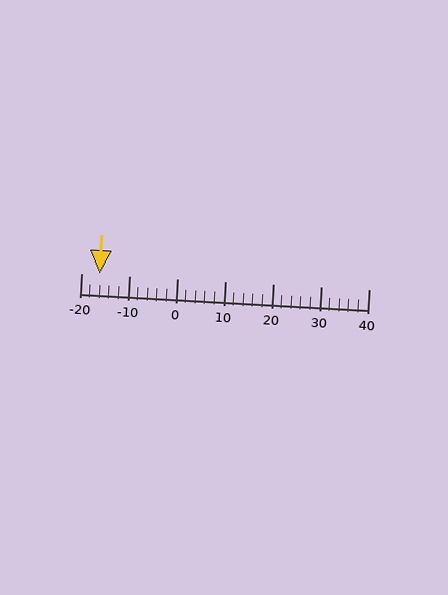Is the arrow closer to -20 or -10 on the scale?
The arrow is closer to -20.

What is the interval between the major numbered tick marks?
The major tick marks are spaced 10 units apart.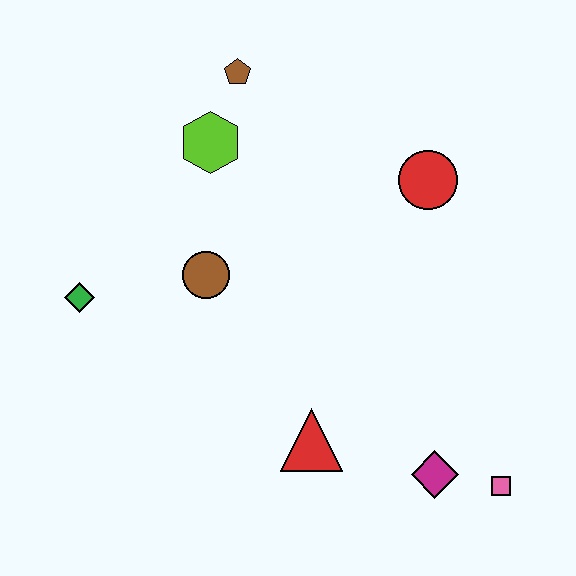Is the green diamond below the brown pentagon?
Yes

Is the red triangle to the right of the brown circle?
Yes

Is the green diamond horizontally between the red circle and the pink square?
No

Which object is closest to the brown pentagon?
The lime hexagon is closest to the brown pentagon.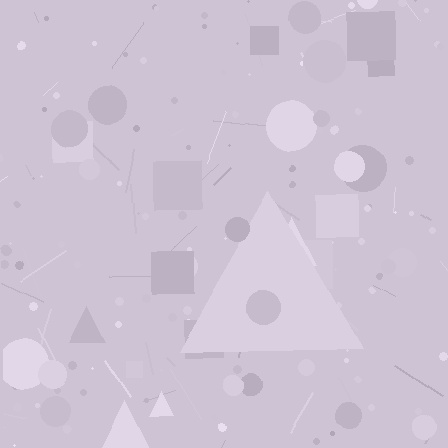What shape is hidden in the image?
A triangle is hidden in the image.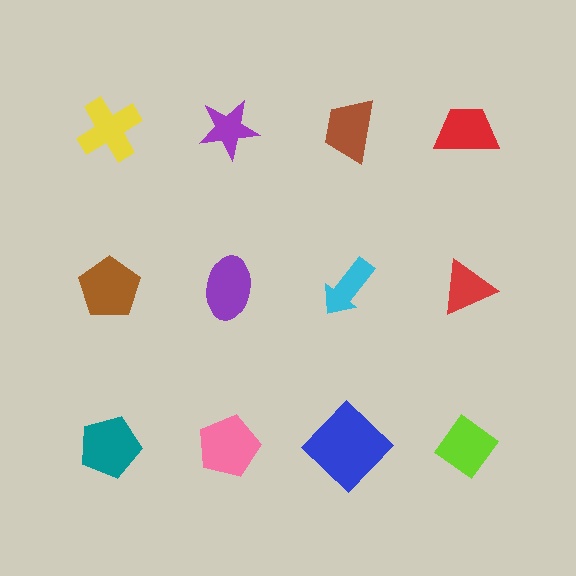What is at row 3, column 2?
A pink pentagon.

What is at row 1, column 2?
A purple star.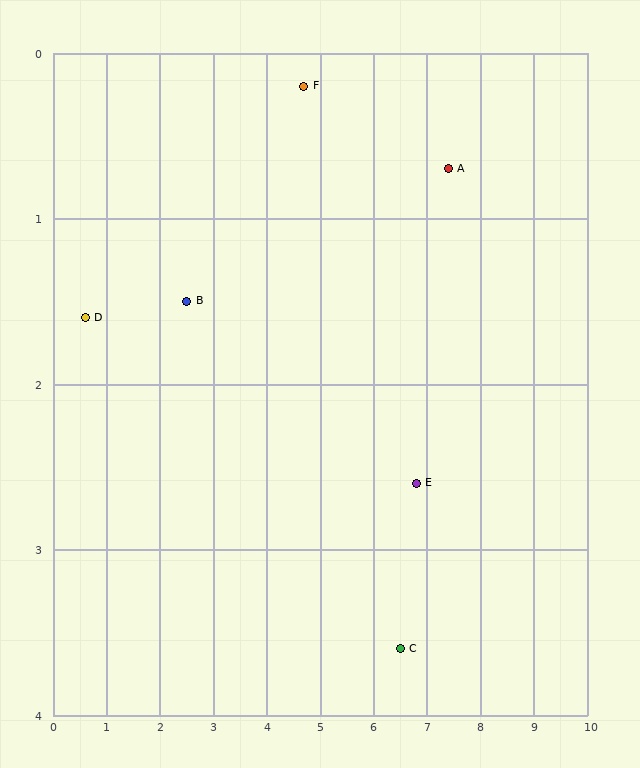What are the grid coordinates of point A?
Point A is at approximately (7.4, 0.7).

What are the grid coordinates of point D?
Point D is at approximately (0.6, 1.6).